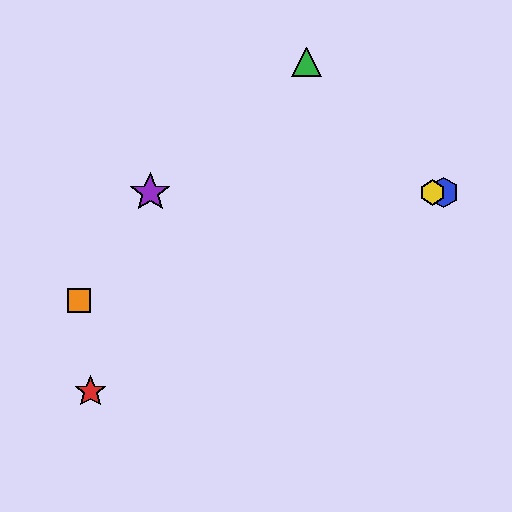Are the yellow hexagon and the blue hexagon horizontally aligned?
Yes, both are at y≈192.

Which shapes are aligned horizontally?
The blue hexagon, the yellow hexagon, the purple star are aligned horizontally.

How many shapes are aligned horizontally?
3 shapes (the blue hexagon, the yellow hexagon, the purple star) are aligned horizontally.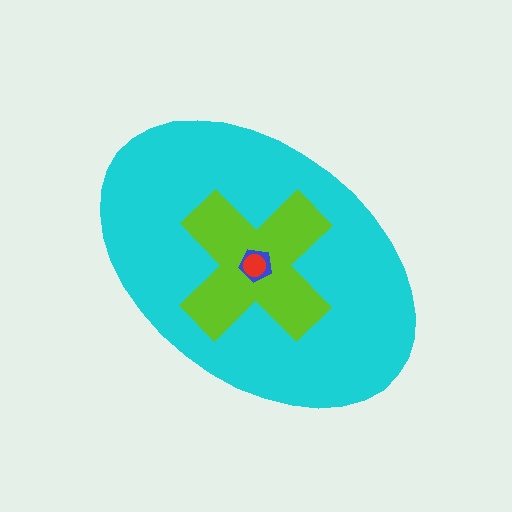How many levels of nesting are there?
4.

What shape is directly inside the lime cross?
The blue pentagon.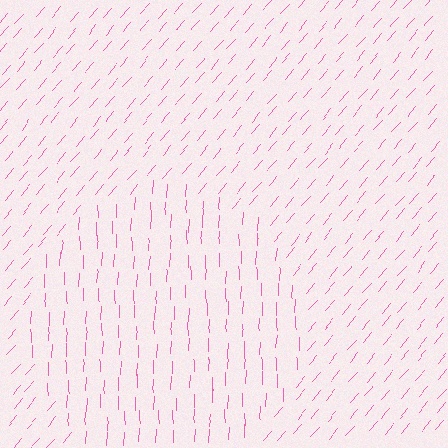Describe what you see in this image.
The image is filled with small pink line segments. A circle region in the image has lines oriented differently from the surrounding lines, creating a visible texture boundary.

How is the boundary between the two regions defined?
The boundary is defined purely by a change in line orientation (approximately 38 degrees difference). All lines are the same color and thickness.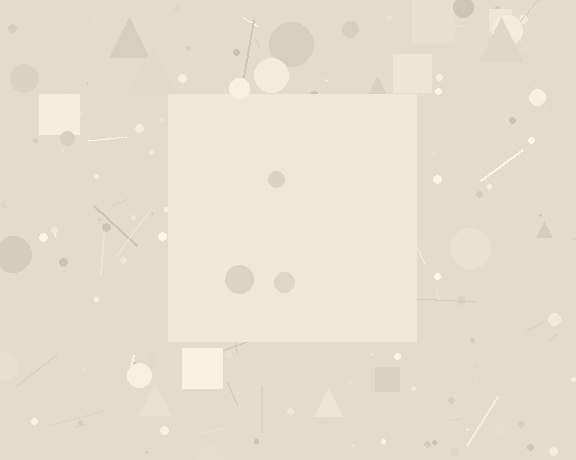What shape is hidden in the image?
A square is hidden in the image.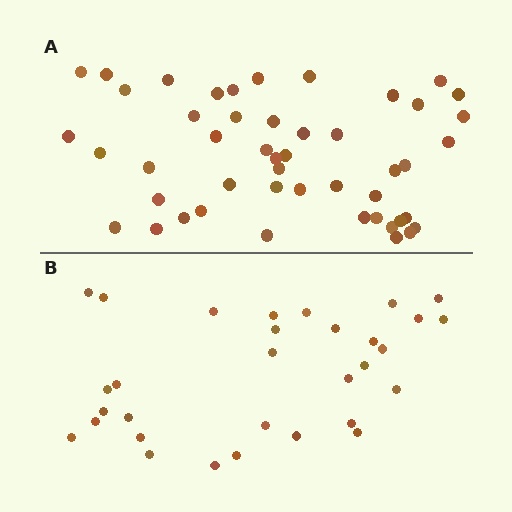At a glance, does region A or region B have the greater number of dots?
Region A (the top region) has more dots.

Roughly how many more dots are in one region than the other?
Region A has approximately 15 more dots than region B.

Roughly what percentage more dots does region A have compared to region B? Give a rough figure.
About 55% more.